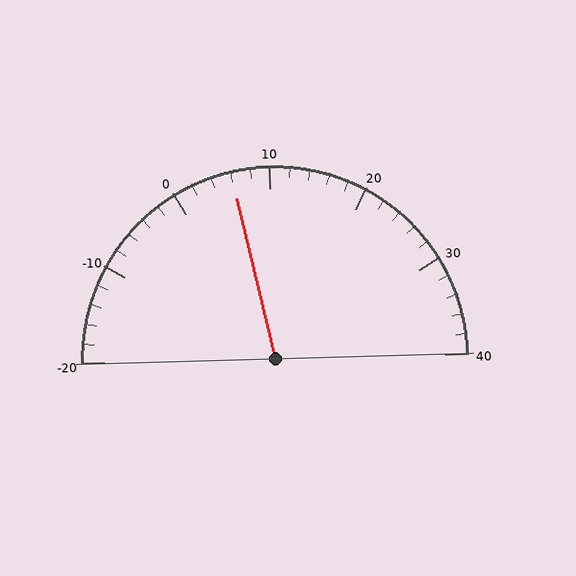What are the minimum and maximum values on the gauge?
The gauge ranges from -20 to 40.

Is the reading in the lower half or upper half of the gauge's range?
The reading is in the lower half of the range (-20 to 40).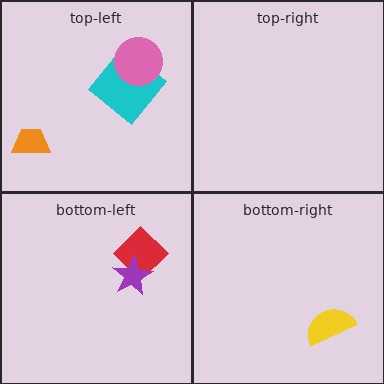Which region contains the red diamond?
The bottom-left region.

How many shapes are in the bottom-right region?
1.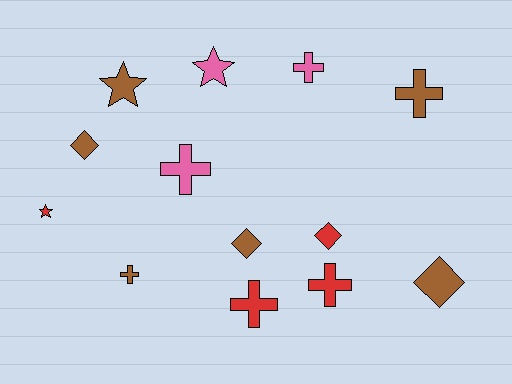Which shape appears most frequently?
Cross, with 6 objects.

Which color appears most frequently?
Brown, with 6 objects.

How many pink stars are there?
There is 1 pink star.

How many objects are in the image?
There are 13 objects.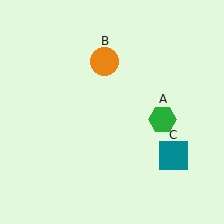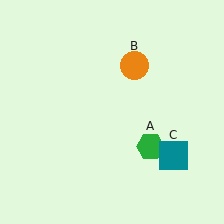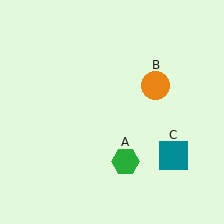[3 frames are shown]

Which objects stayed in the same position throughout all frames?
Teal square (object C) remained stationary.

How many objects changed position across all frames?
2 objects changed position: green hexagon (object A), orange circle (object B).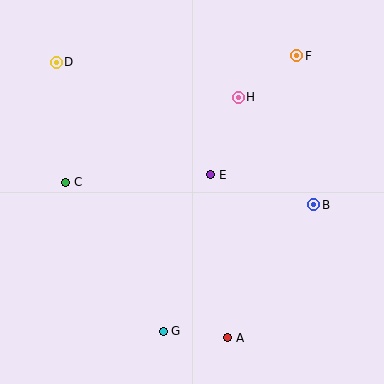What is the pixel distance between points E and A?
The distance between E and A is 164 pixels.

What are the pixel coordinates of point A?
Point A is at (228, 338).